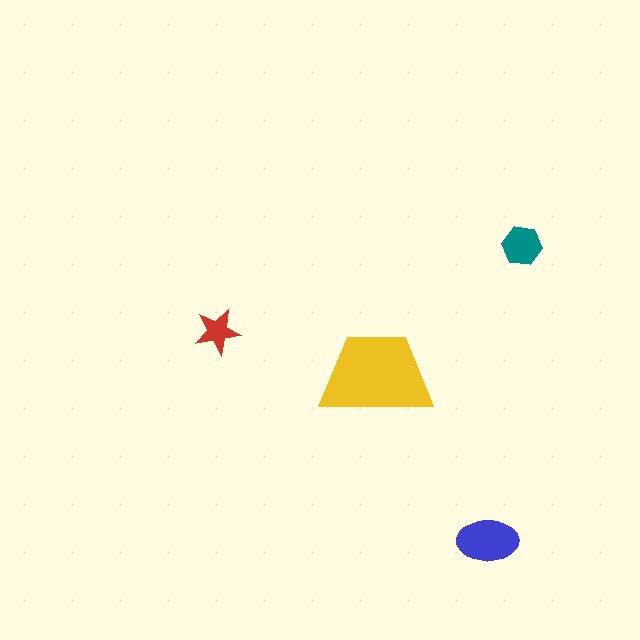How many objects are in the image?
There are 4 objects in the image.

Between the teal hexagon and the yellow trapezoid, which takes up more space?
The yellow trapezoid.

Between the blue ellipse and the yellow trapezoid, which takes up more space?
The yellow trapezoid.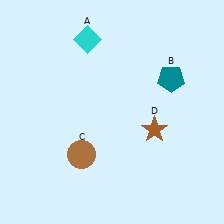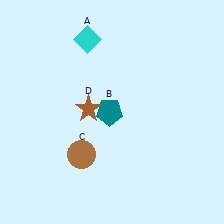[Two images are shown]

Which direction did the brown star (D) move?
The brown star (D) moved left.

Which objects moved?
The objects that moved are: the teal pentagon (B), the brown star (D).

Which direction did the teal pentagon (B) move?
The teal pentagon (B) moved left.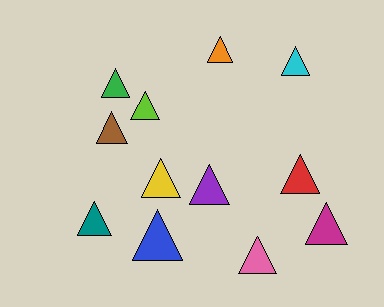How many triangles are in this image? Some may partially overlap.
There are 12 triangles.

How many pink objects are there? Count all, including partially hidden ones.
There is 1 pink object.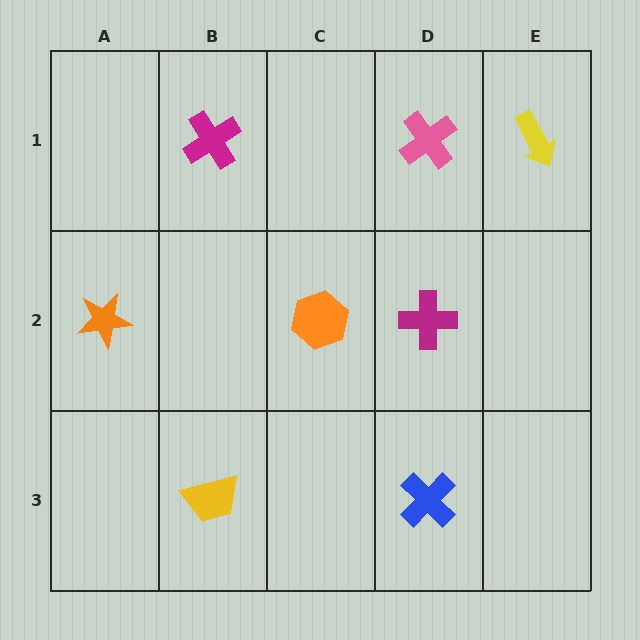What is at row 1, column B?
A magenta cross.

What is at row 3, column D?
A blue cross.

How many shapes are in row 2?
3 shapes.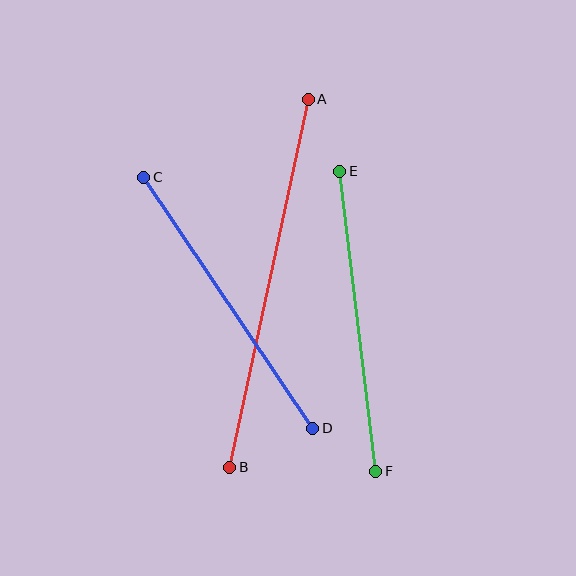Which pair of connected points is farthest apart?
Points A and B are farthest apart.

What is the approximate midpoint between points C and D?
The midpoint is at approximately (228, 303) pixels.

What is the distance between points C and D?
The distance is approximately 303 pixels.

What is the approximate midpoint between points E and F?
The midpoint is at approximately (358, 321) pixels.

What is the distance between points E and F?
The distance is approximately 302 pixels.